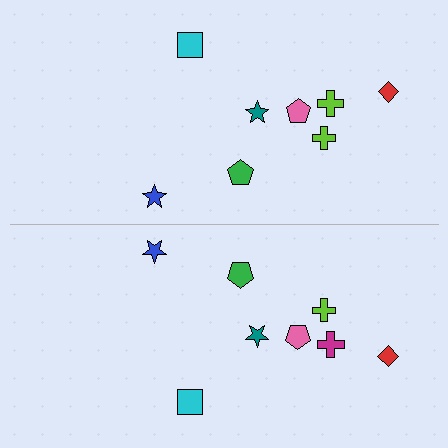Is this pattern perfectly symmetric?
No, the pattern is not perfectly symmetric. The magenta cross on the bottom side breaks the symmetry — its mirror counterpart is lime.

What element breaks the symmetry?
The magenta cross on the bottom side breaks the symmetry — its mirror counterpart is lime.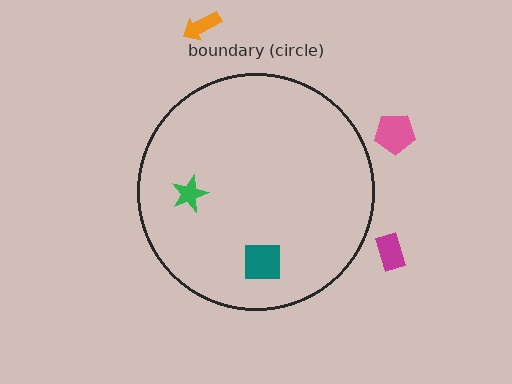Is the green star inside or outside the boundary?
Inside.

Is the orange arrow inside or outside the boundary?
Outside.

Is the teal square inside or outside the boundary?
Inside.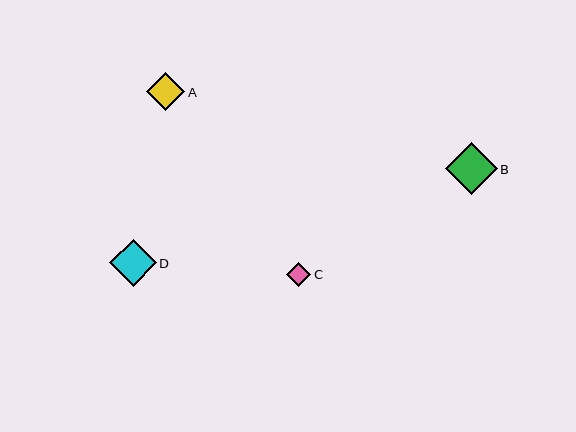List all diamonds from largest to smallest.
From largest to smallest: B, D, A, C.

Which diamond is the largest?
Diamond B is the largest with a size of approximately 52 pixels.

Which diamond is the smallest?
Diamond C is the smallest with a size of approximately 24 pixels.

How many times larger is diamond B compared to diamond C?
Diamond B is approximately 2.2 times the size of diamond C.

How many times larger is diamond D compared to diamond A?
Diamond D is approximately 1.2 times the size of diamond A.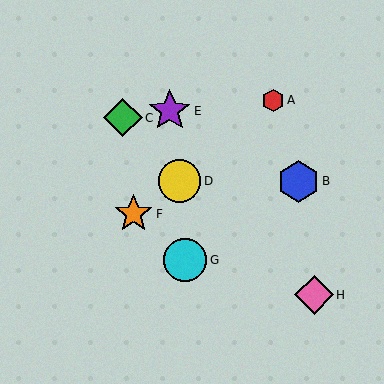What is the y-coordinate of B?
Object B is at y≈181.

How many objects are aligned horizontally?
2 objects (B, D) are aligned horizontally.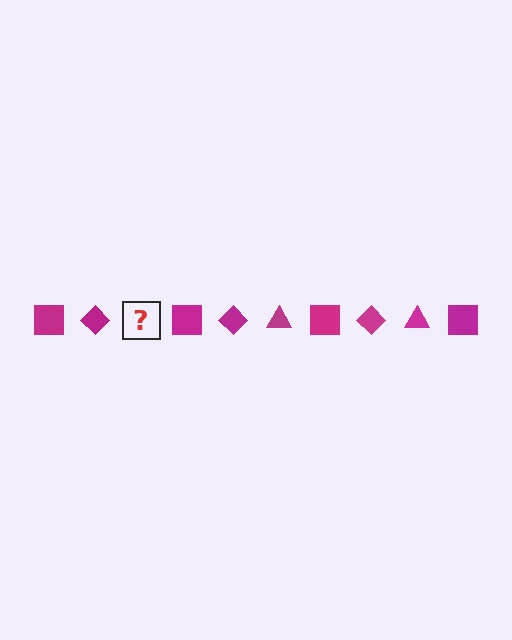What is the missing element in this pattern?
The missing element is a magenta triangle.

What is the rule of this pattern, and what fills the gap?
The rule is that the pattern cycles through square, diamond, triangle shapes in magenta. The gap should be filled with a magenta triangle.